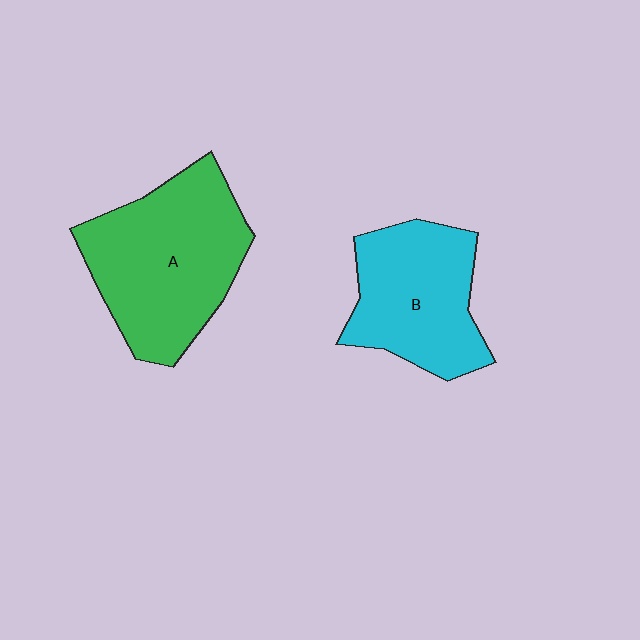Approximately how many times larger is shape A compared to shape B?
Approximately 1.3 times.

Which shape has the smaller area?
Shape B (cyan).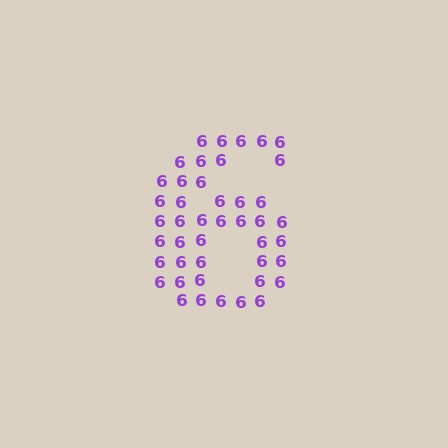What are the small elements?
The small elements are digit 6's.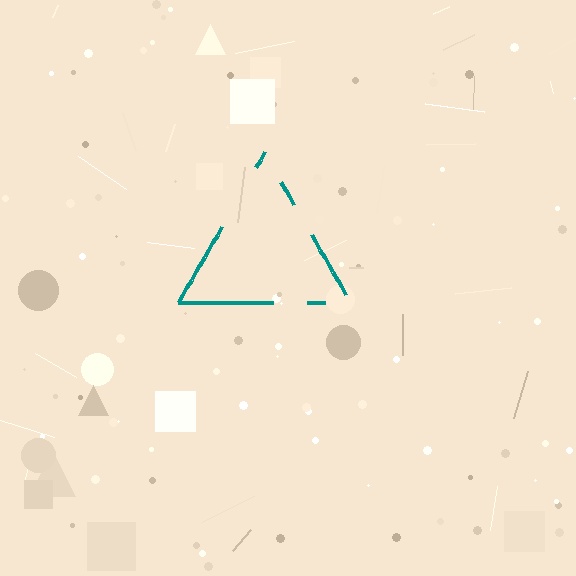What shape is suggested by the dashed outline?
The dashed outline suggests a triangle.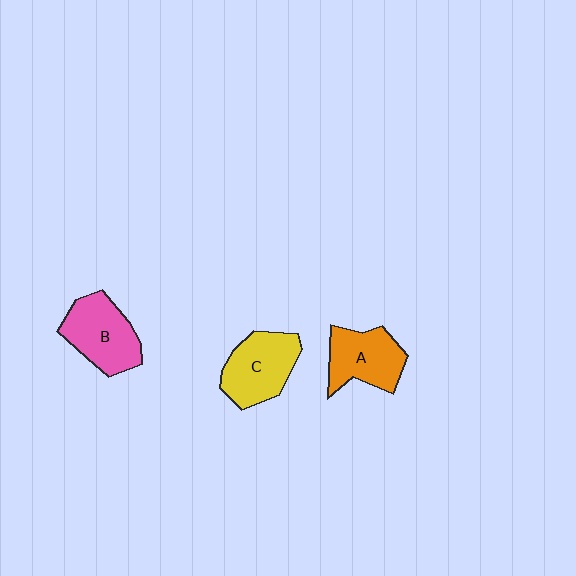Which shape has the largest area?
Shape B (pink).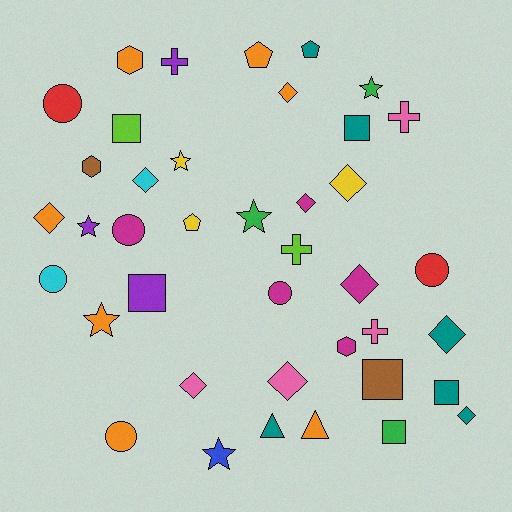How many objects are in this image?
There are 40 objects.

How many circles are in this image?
There are 6 circles.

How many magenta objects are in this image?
There are 5 magenta objects.